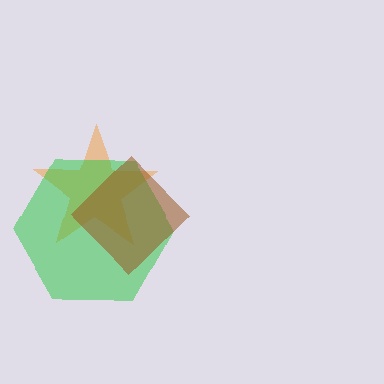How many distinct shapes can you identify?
There are 3 distinct shapes: an orange star, a green hexagon, a brown diamond.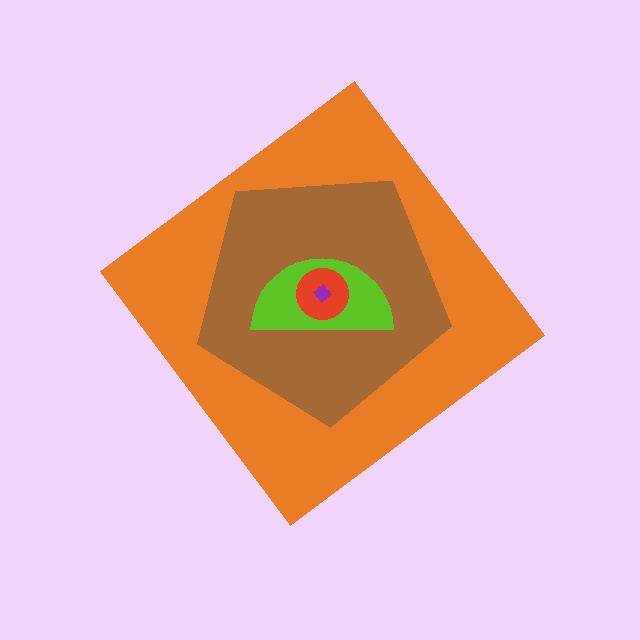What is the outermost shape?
The orange diamond.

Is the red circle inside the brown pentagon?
Yes.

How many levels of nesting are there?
5.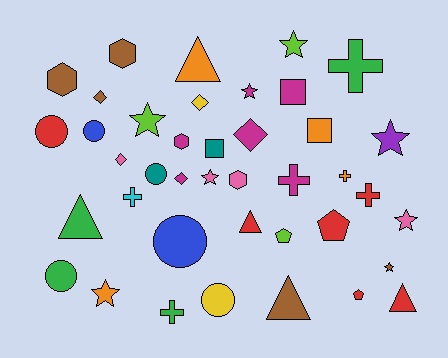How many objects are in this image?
There are 40 objects.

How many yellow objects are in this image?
There are 2 yellow objects.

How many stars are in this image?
There are 8 stars.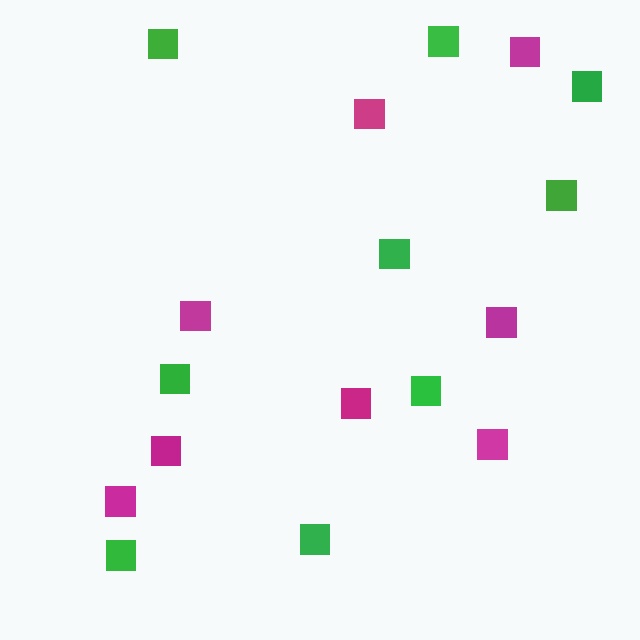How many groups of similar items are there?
There are 2 groups: one group of magenta squares (8) and one group of green squares (9).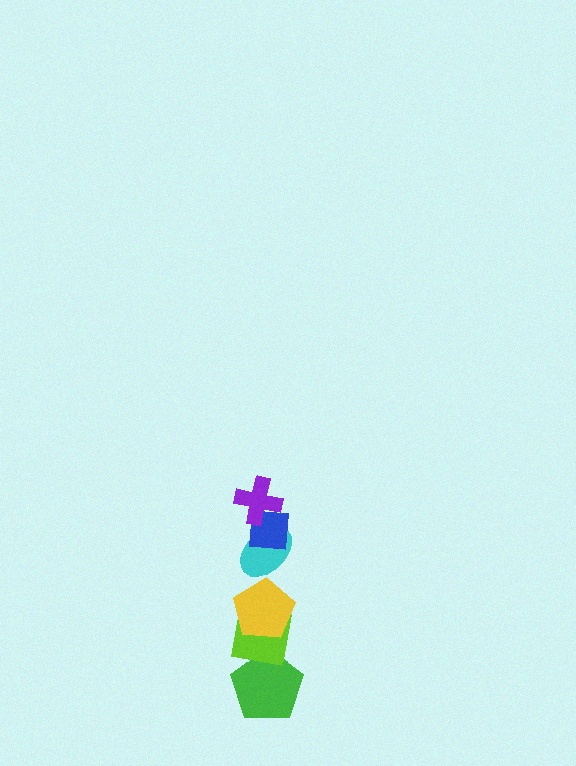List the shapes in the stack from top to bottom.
From top to bottom: the purple cross, the blue square, the cyan ellipse, the yellow pentagon, the lime square, the green pentagon.